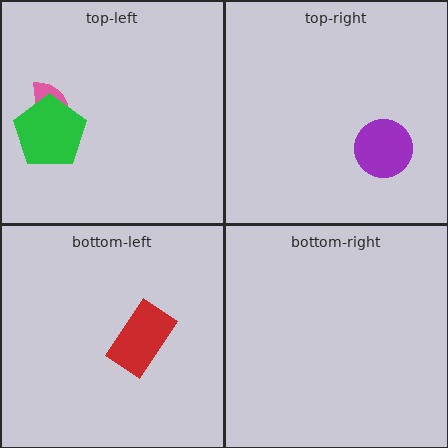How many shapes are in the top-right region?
1.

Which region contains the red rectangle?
The bottom-left region.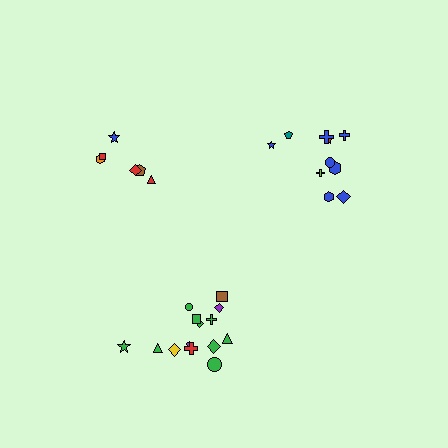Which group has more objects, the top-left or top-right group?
The top-right group.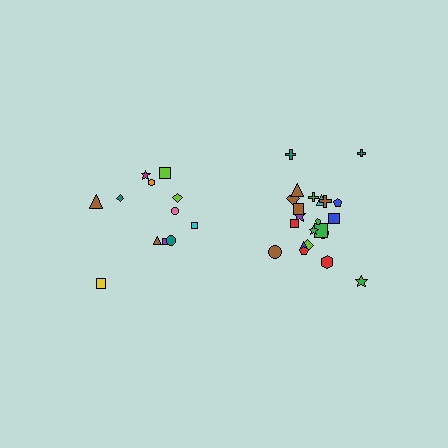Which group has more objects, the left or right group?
The right group.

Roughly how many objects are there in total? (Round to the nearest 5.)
Roughly 35 objects in total.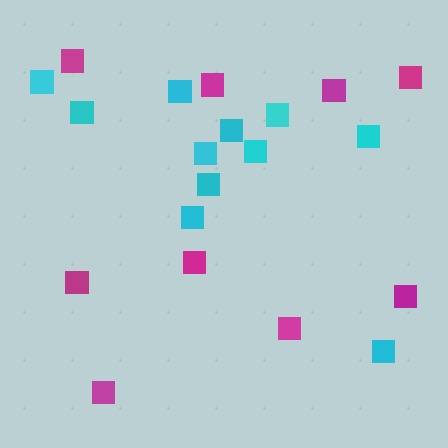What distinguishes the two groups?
There are 2 groups: one group of cyan squares (11) and one group of magenta squares (9).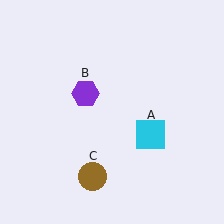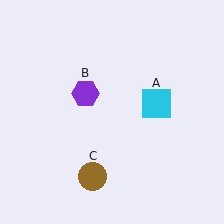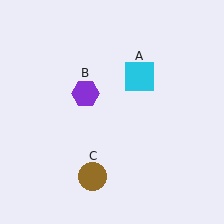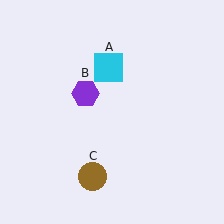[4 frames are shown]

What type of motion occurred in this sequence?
The cyan square (object A) rotated counterclockwise around the center of the scene.